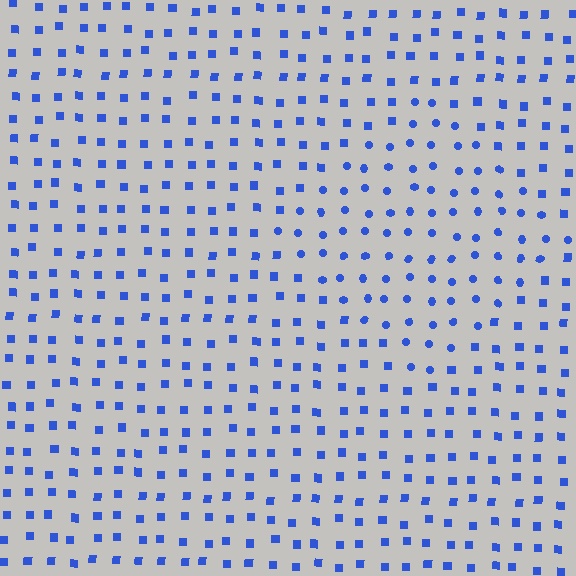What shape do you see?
I see a diamond.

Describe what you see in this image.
The image is filled with small blue elements arranged in a uniform grid. A diamond-shaped region contains circles, while the surrounding area contains squares. The boundary is defined purely by the change in element shape.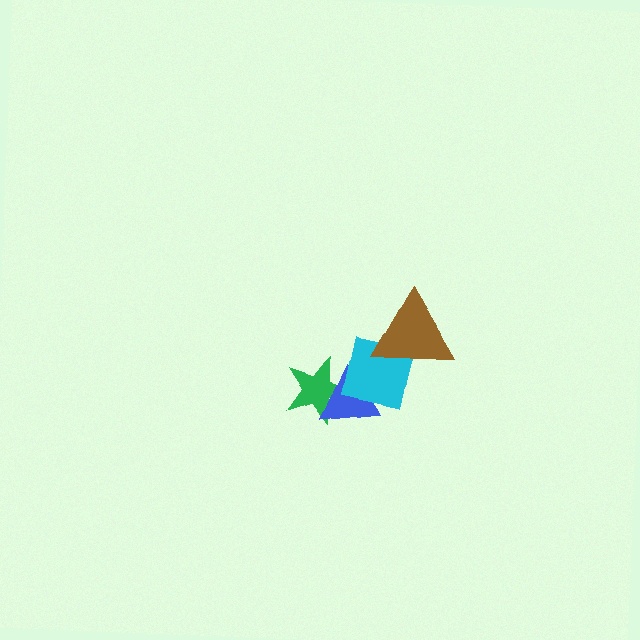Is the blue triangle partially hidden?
Yes, it is partially covered by another shape.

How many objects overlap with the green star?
2 objects overlap with the green star.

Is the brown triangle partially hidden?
No, no other shape covers it.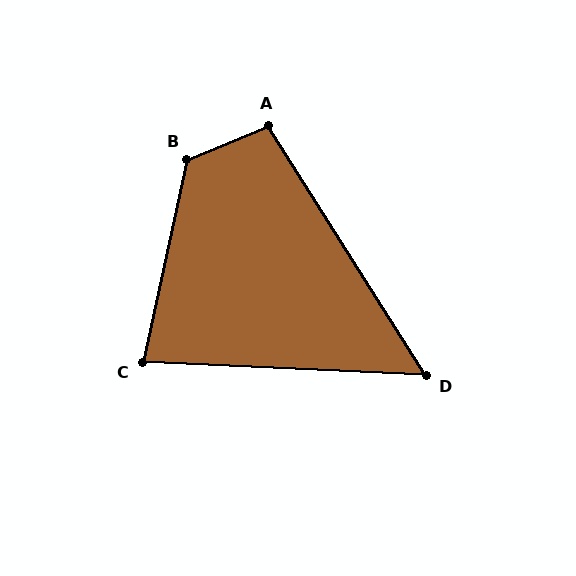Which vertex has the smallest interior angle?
D, at approximately 55 degrees.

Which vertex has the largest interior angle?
B, at approximately 125 degrees.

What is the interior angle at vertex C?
Approximately 80 degrees (acute).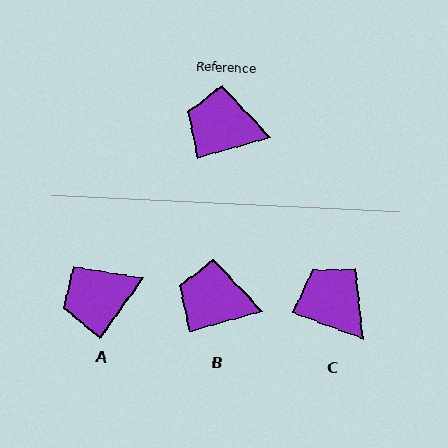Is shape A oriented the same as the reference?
No, it is off by about 38 degrees.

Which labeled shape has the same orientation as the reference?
B.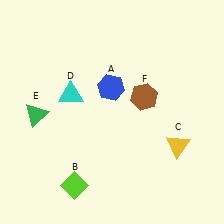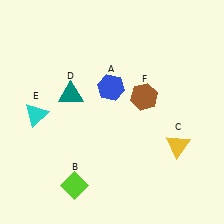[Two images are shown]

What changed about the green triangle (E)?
In Image 1, E is green. In Image 2, it changed to cyan.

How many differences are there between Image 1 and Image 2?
There are 2 differences between the two images.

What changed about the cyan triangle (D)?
In Image 1, D is cyan. In Image 2, it changed to teal.